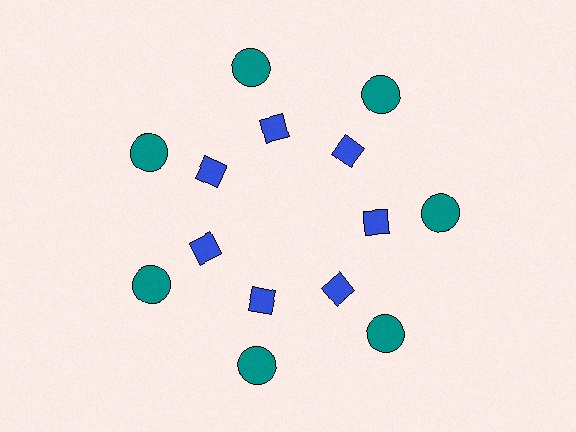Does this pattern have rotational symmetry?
Yes, this pattern has 7-fold rotational symmetry. It looks the same after rotating 51 degrees around the center.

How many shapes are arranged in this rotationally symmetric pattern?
There are 14 shapes, arranged in 7 groups of 2.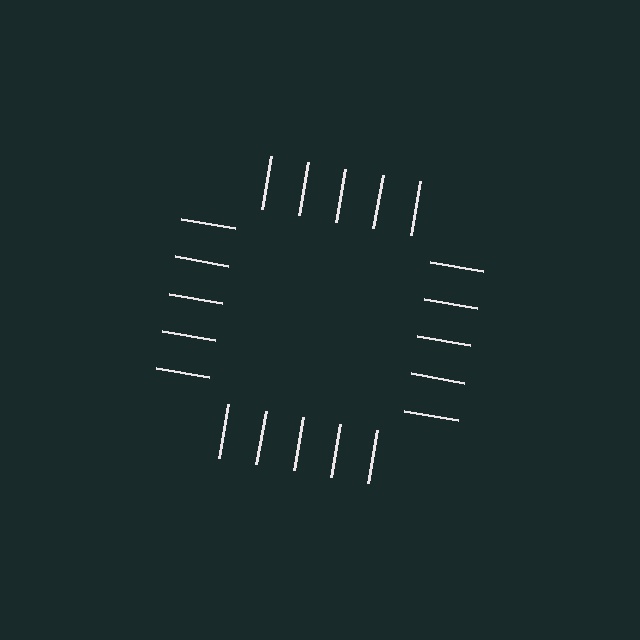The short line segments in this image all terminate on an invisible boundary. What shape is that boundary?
An illusory square — the line segments terminate on its edges but no continuous stroke is drawn.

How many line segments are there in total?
20 — 5 along each of the 4 edges.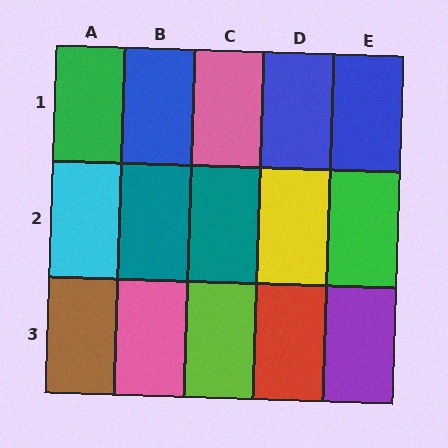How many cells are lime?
1 cell is lime.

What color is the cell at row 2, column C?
Teal.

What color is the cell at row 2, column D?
Yellow.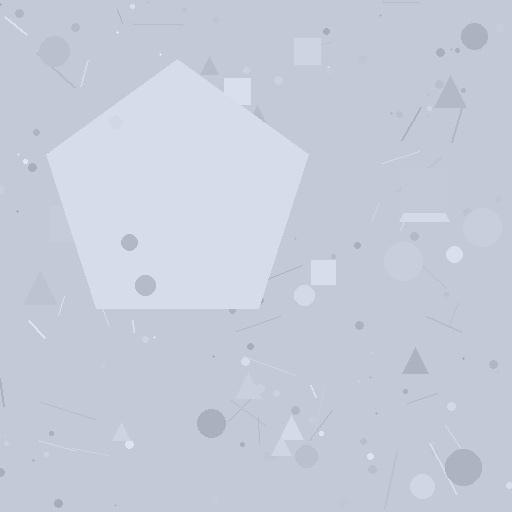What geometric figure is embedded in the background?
A pentagon is embedded in the background.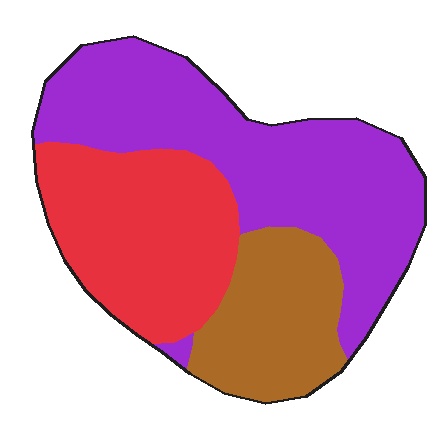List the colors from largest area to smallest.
From largest to smallest: purple, red, brown.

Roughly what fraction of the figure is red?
Red covers roughly 30% of the figure.